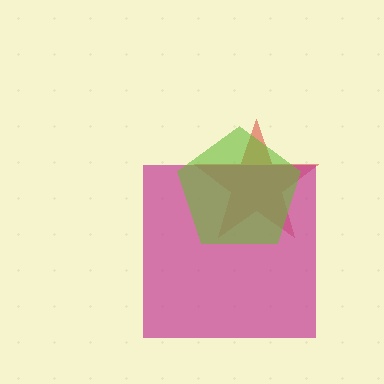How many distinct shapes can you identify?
There are 3 distinct shapes: a red star, a magenta square, a lime pentagon.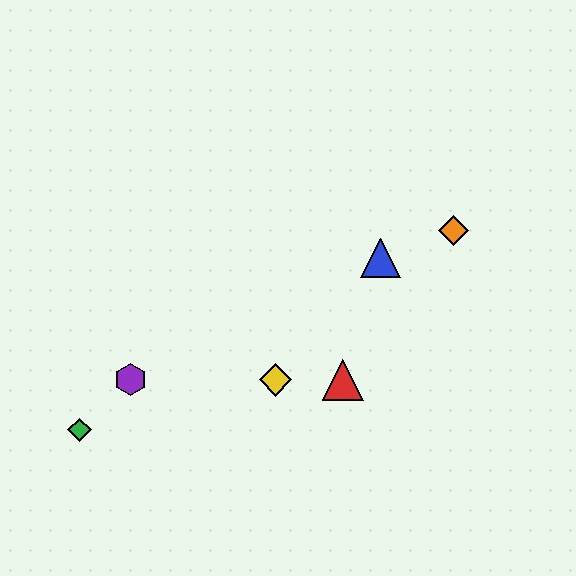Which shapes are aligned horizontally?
The red triangle, the yellow diamond, the purple hexagon are aligned horizontally.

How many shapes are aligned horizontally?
3 shapes (the red triangle, the yellow diamond, the purple hexagon) are aligned horizontally.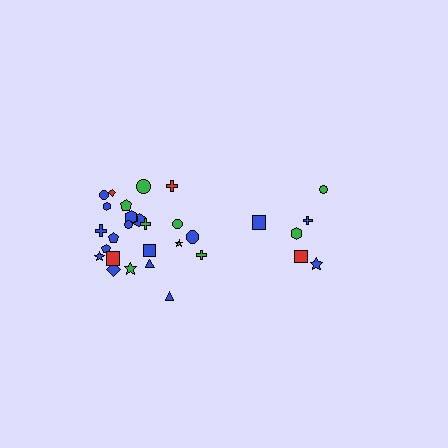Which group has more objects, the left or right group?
The left group.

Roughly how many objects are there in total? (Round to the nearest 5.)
Roughly 30 objects in total.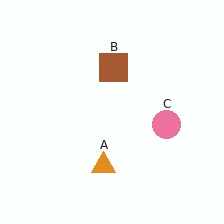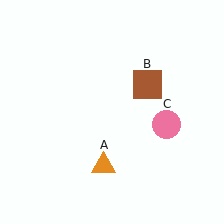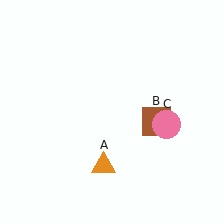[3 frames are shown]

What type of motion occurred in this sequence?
The brown square (object B) rotated clockwise around the center of the scene.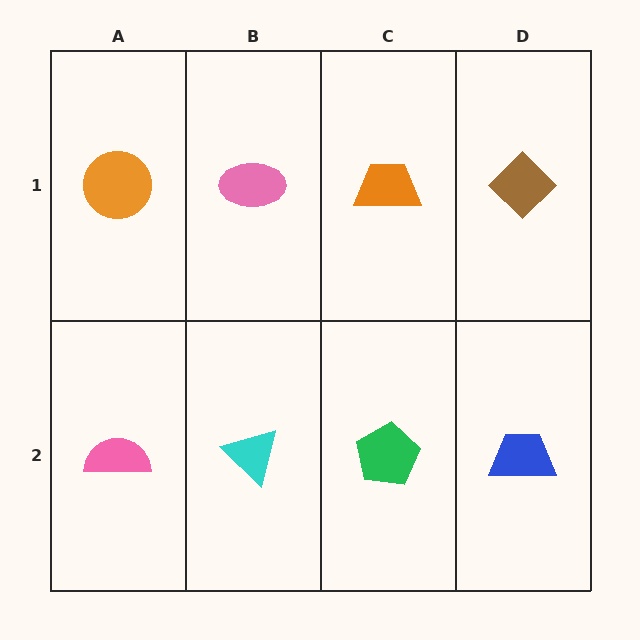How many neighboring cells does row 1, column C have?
3.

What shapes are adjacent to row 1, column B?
A cyan triangle (row 2, column B), an orange circle (row 1, column A), an orange trapezoid (row 1, column C).